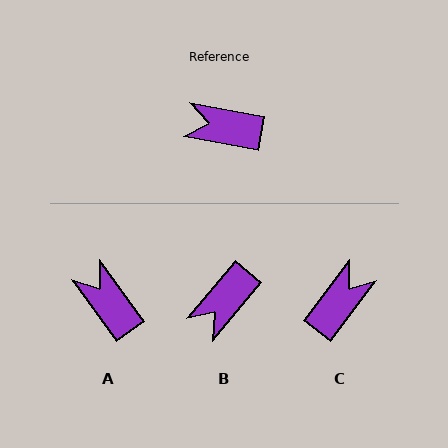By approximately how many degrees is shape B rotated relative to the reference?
Approximately 61 degrees counter-clockwise.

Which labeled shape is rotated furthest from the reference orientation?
C, about 116 degrees away.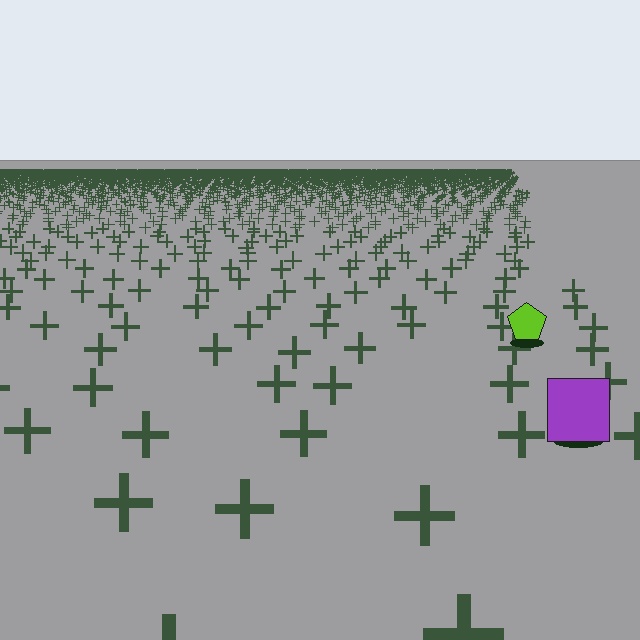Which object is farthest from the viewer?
The lime pentagon is farthest from the viewer. It appears smaller and the ground texture around it is denser.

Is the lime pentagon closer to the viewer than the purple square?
No. The purple square is closer — you can tell from the texture gradient: the ground texture is coarser near it.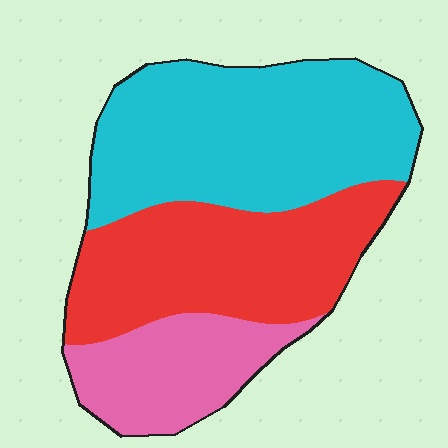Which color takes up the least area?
Pink, at roughly 20%.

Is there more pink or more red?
Red.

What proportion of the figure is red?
Red takes up between a third and a half of the figure.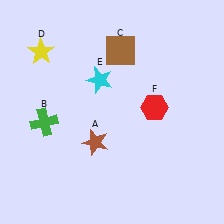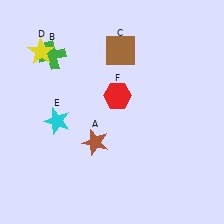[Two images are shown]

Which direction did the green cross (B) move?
The green cross (B) moved up.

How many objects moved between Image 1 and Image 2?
3 objects moved between the two images.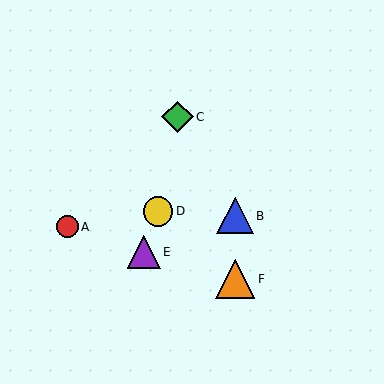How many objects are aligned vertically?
2 objects (B, F) are aligned vertically.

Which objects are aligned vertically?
Objects B, F are aligned vertically.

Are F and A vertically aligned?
No, F is at x≈235 and A is at x≈67.